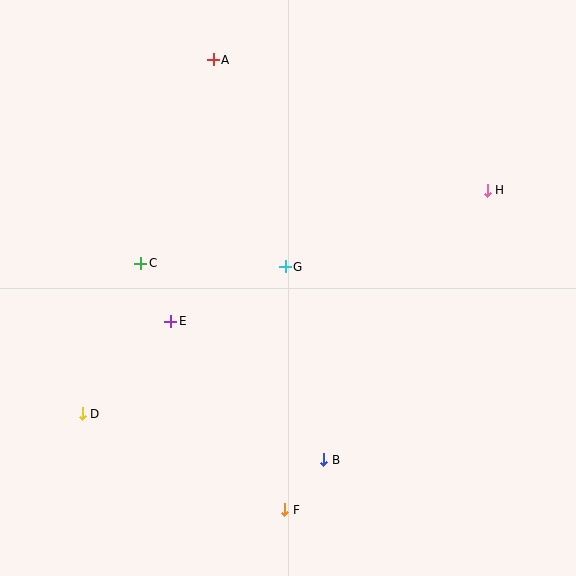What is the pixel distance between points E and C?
The distance between E and C is 65 pixels.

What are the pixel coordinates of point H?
Point H is at (487, 190).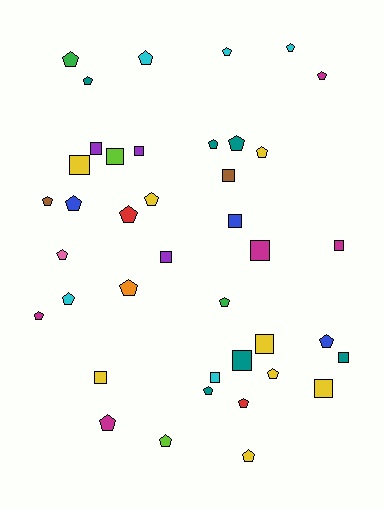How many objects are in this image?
There are 40 objects.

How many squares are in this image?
There are 15 squares.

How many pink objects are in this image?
There is 1 pink object.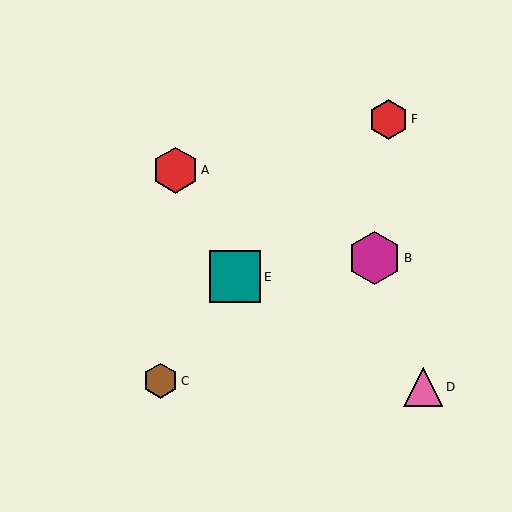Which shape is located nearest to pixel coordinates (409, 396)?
The pink triangle (labeled D) at (423, 387) is nearest to that location.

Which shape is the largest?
The magenta hexagon (labeled B) is the largest.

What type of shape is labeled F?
Shape F is a red hexagon.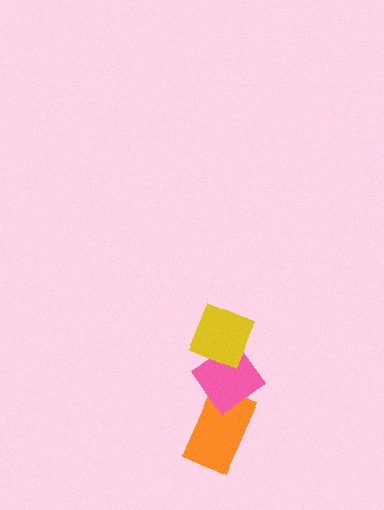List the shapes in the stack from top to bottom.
From top to bottom: the yellow diamond, the pink diamond, the orange rectangle.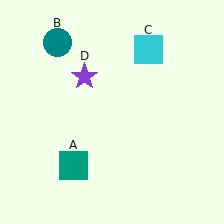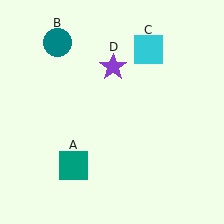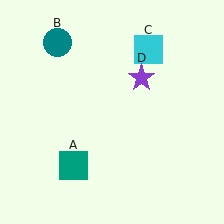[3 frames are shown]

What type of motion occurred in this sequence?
The purple star (object D) rotated clockwise around the center of the scene.